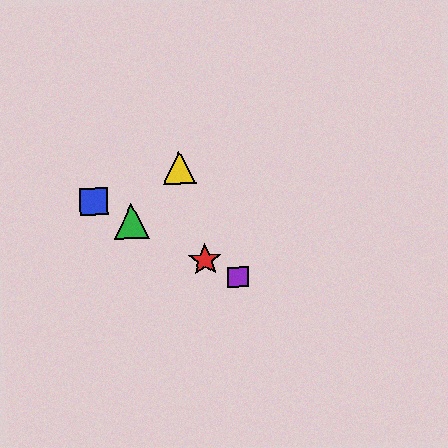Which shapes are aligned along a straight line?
The red star, the blue square, the green triangle, the purple square are aligned along a straight line.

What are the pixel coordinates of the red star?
The red star is at (205, 260).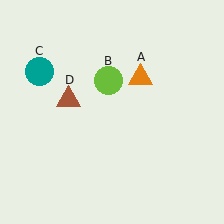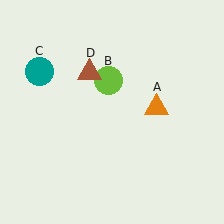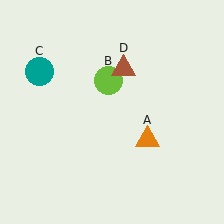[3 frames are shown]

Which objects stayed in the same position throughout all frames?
Lime circle (object B) and teal circle (object C) remained stationary.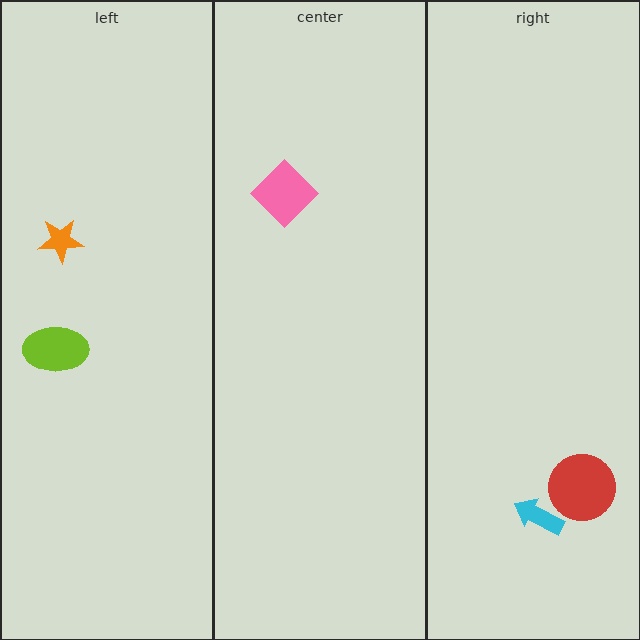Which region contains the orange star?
The left region.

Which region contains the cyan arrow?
The right region.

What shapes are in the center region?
The pink diamond.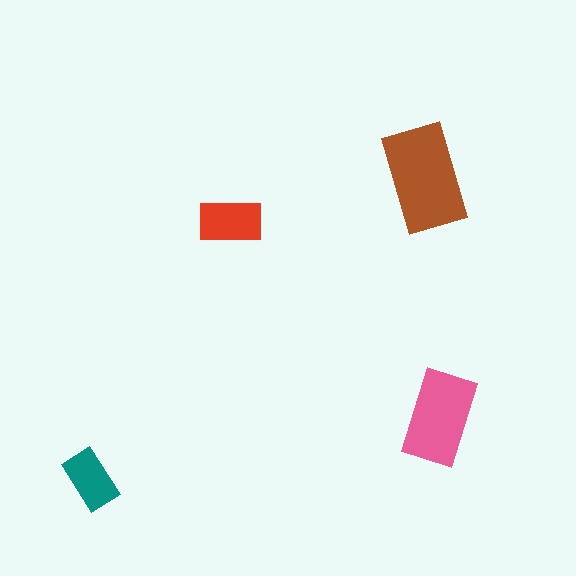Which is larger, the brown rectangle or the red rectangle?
The brown one.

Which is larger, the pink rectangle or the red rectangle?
The pink one.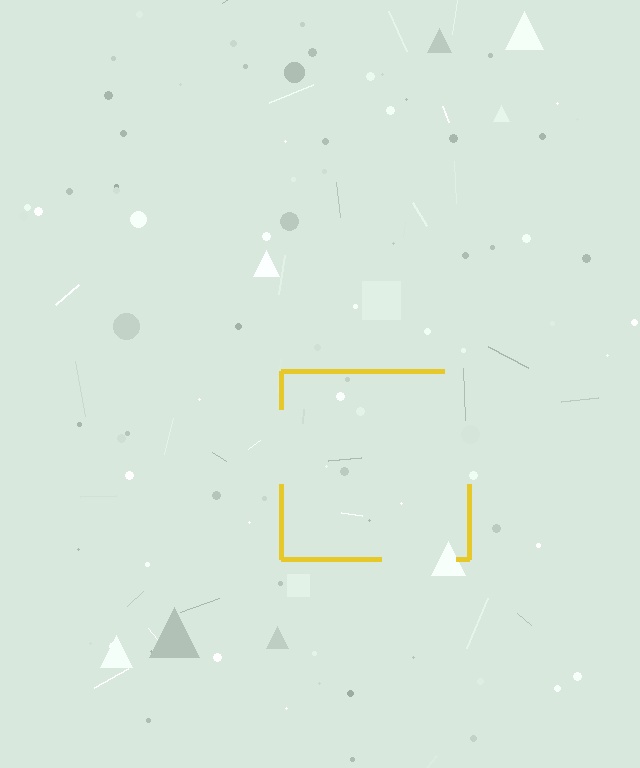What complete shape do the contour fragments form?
The contour fragments form a square.